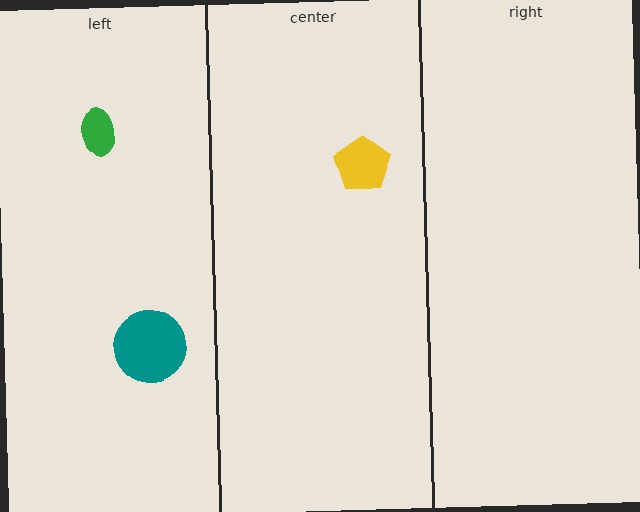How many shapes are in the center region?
1.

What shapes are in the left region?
The green ellipse, the teal circle.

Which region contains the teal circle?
The left region.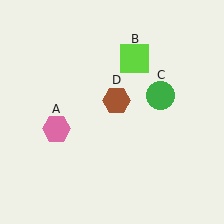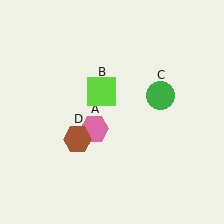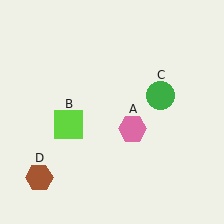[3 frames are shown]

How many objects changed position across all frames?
3 objects changed position: pink hexagon (object A), lime square (object B), brown hexagon (object D).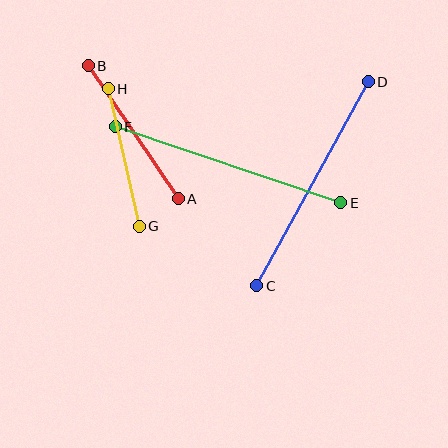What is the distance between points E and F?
The distance is approximately 238 pixels.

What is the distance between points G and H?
The distance is approximately 141 pixels.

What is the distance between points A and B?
The distance is approximately 160 pixels.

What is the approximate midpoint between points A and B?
The midpoint is at approximately (133, 132) pixels.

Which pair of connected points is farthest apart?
Points E and F are farthest apart.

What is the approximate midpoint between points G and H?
The midpoint is at approximately (124, 157) pixels.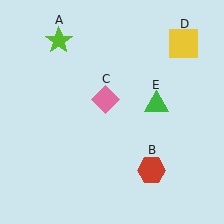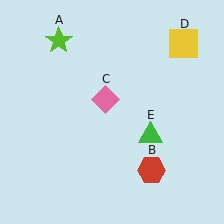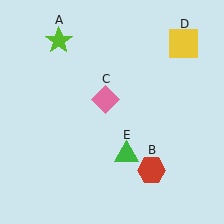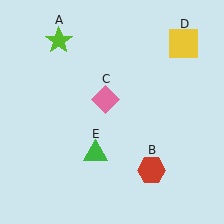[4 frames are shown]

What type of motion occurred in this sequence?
The green triangle (object E) rotated clockwise around the center of the scene.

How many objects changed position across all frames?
1 object changed position: green triangle (object E).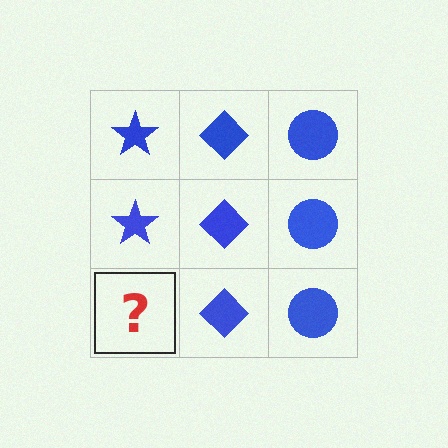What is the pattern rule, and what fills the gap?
The rule is that each column has a consistent shape. The gap should be filled with a blue star.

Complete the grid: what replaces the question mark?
The question mark should be replaced with a blue star.